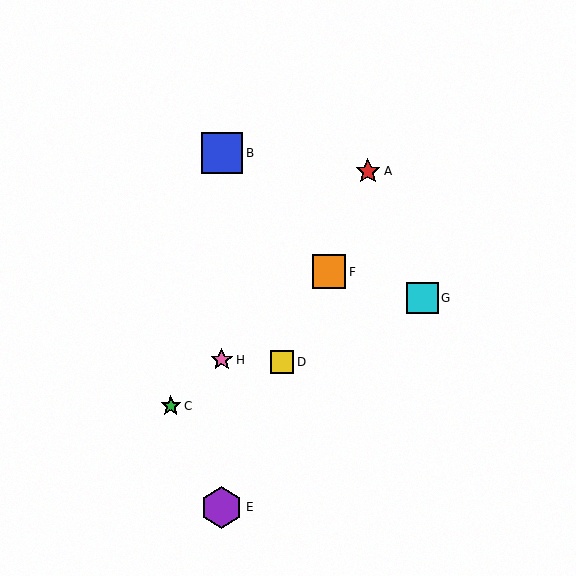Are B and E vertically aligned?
Yes, both are at x≈222.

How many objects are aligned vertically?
3 objects (B, E, H) are aligned vertically.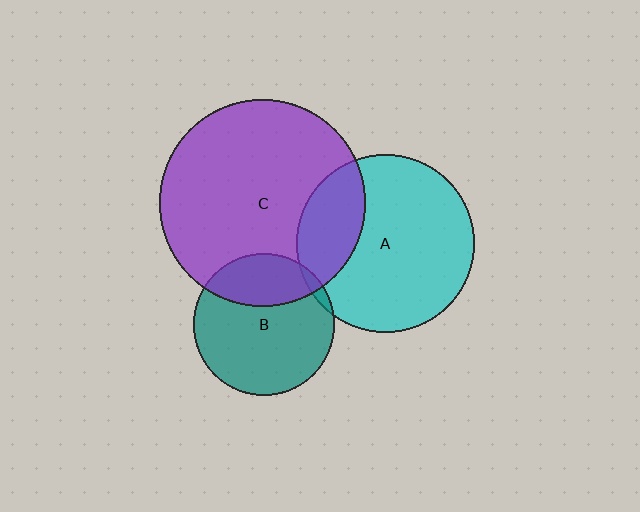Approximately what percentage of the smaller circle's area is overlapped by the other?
Approximately 30%.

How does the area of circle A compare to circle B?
Approximately 1.6 times.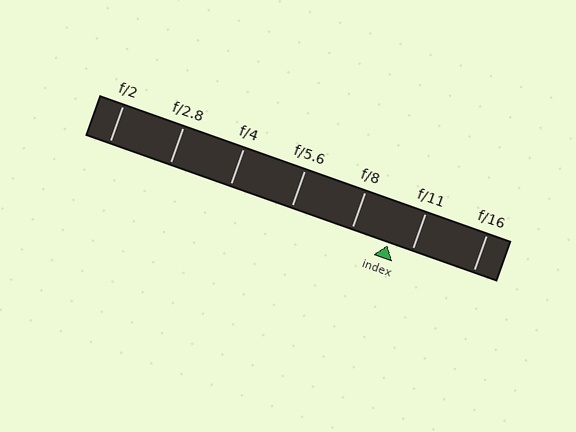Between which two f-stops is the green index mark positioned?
The index mark is between f/8 and f/11.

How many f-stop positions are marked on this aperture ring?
There are 7 f-stop positions marked.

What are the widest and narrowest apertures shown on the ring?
The widest aperture shown is f/2 and the narrowest is f/16.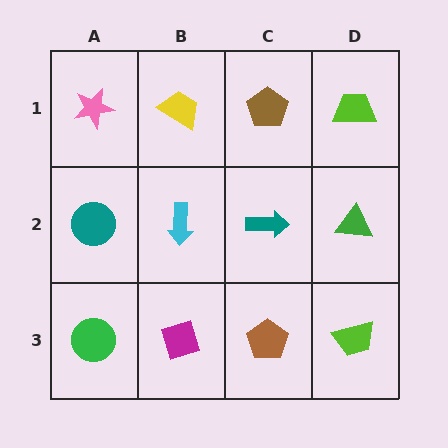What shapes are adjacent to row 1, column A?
A teal circle (row 2, column A), a yellow trapezoid (row 1, column B).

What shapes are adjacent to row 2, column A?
A pink star (row 1, column A), a green circle (row 3, column A), a cyan arrow (row 2, column B).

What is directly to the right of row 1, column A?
A yellow trapezoid.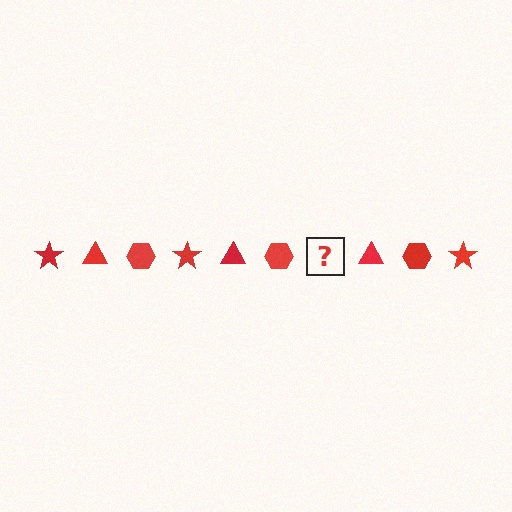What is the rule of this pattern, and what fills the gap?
The rule is that the pattern cycles through star, triangle, hexagon shapes in red. The gap should be filled with a red star.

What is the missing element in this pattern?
The missing element is a red star.